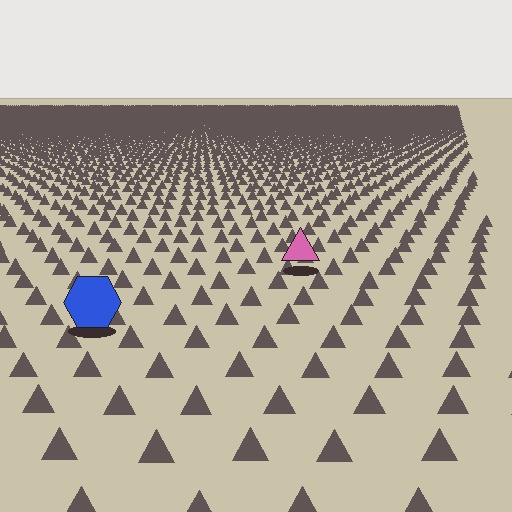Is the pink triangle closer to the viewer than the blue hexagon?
No. The blue hexagon is closer — you can tell from the texture gradient: the ground texture is coarser near it.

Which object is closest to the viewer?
The blue hexagon is closest. The texture marks near it are larger and more spread out.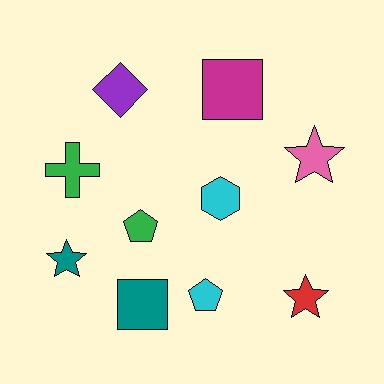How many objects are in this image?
There are 10 objects.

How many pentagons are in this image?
There are 2 pentagons.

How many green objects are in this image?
There are 2 green objects.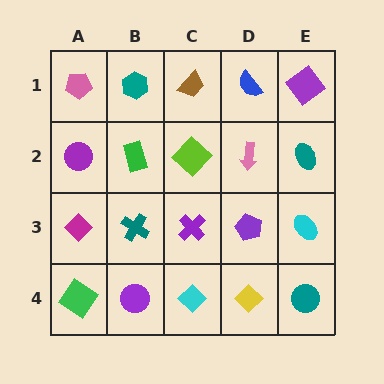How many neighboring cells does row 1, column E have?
2.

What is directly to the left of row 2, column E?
A pink arrow.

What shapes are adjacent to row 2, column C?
A brown trapezoid (row 1, column C), a purple cross (row 3, column C), a green rectangle (row 2, column B), a pink arrow (row 2, column D).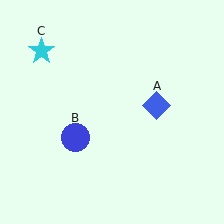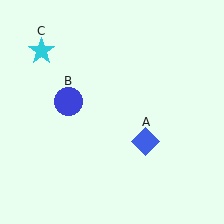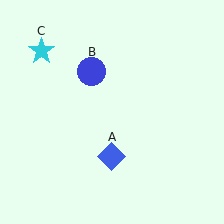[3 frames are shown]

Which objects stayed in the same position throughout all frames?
Cyan star (object C) remained stationary.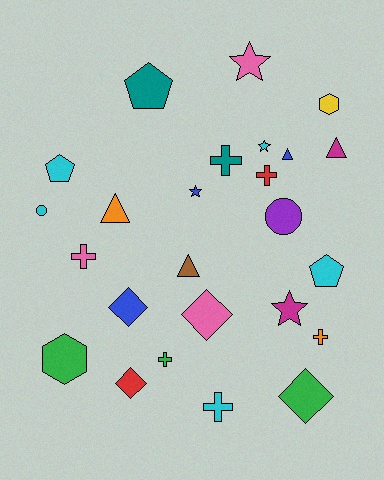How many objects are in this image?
There are 25 objects.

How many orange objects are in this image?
There are 2 orange objects.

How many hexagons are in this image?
There are 2 hexagons.